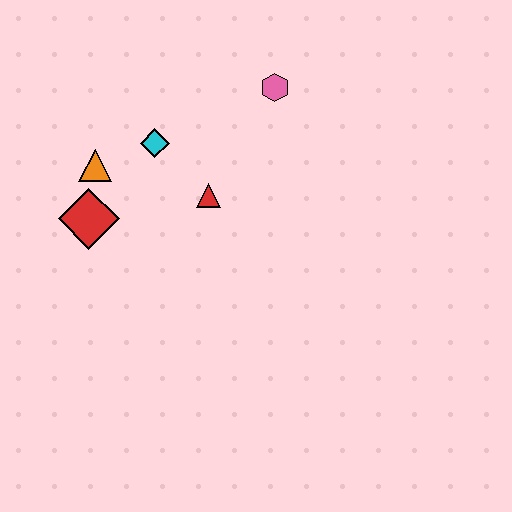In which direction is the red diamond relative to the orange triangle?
The red diamond is below the orange triangle.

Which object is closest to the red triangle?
The cyan diamond is closest to the red triangle.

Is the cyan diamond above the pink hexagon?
No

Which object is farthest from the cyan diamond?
The pink hexagon is farthest from the cyan diamond.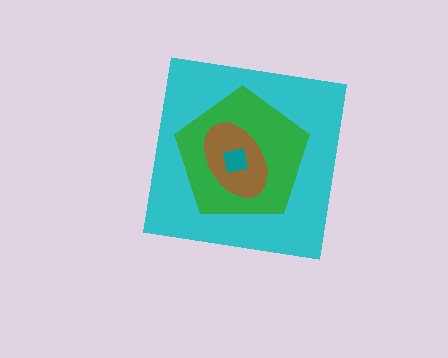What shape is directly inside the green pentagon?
The brown ellipse.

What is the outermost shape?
The cyan square.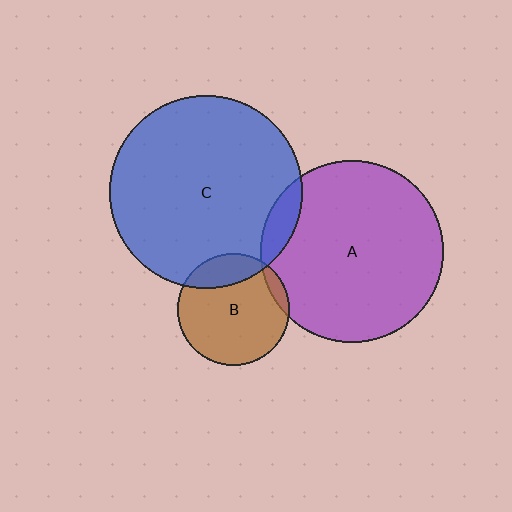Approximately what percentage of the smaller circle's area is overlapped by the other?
Approximately 10%.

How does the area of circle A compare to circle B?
Approximately 2.7 times.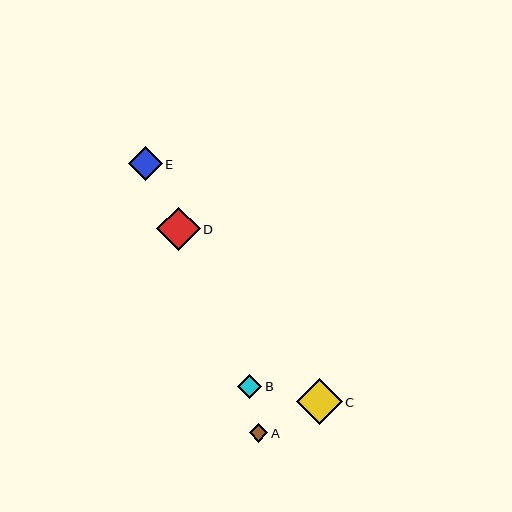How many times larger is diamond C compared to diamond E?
Diamond C is approximately 1.3 times the size of diamond E.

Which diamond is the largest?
Diamond C is the largest with a size of approximately 46 pixels.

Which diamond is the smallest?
Diamond A is the smallest with a size of approximately 19 pixels.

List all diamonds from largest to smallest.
From largest to smallest: C, D, E, B, A.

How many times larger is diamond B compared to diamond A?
Diamond B is approximately 1.3 times the size of diamond A.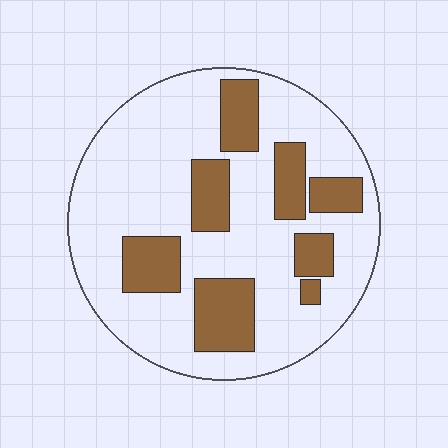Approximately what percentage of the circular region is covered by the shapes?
Approximately 25%.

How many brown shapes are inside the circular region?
8.